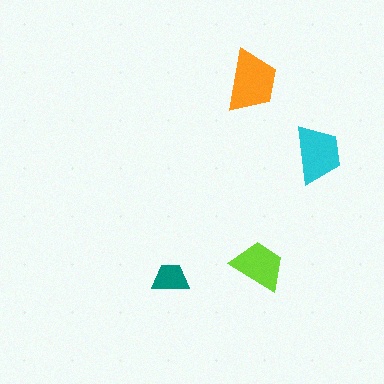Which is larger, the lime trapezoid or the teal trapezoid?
The lime one.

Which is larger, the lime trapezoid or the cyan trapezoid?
The cyan one.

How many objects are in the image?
There are 4 objects in the image.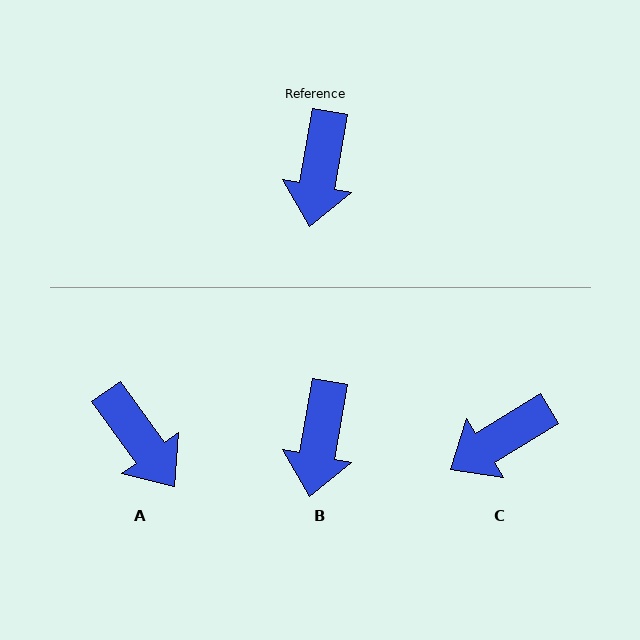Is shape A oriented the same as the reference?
No, it is off by about 46 degrees.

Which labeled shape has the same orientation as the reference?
B.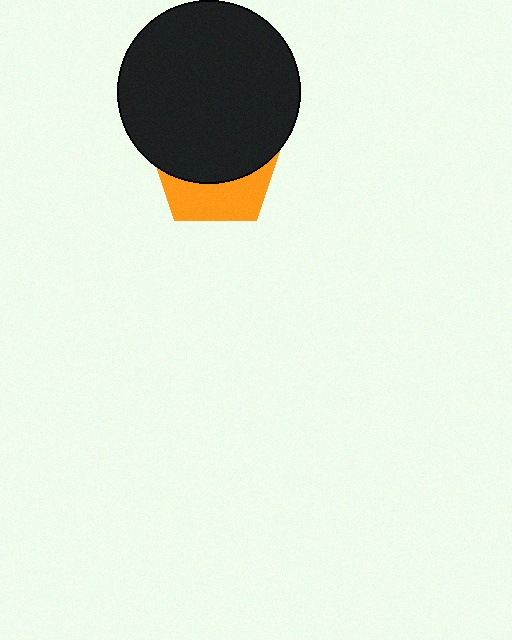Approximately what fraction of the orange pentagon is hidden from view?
Roughly 64% of the orange pentagon is hidden behind the black circle.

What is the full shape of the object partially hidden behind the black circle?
The partially hidden object is an orange pentagon.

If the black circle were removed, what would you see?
You would see the complete orange pentagon.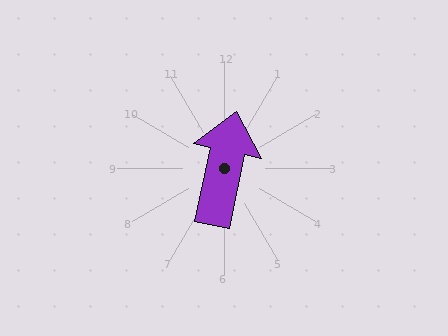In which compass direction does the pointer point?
North.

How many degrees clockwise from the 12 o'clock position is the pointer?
Approximately 12 degrees.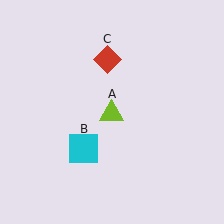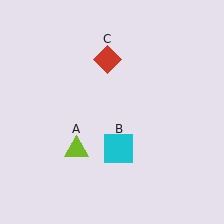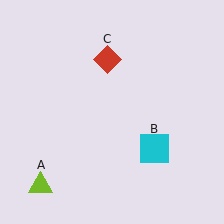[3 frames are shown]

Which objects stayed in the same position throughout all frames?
Red diamond (object C) remained stationary.